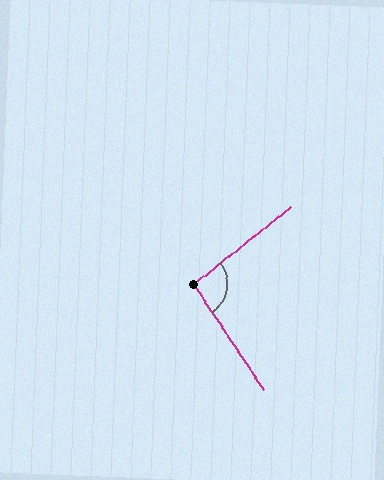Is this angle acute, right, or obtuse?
It is approximately a right angle.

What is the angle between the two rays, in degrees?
Approximately 95 degrees.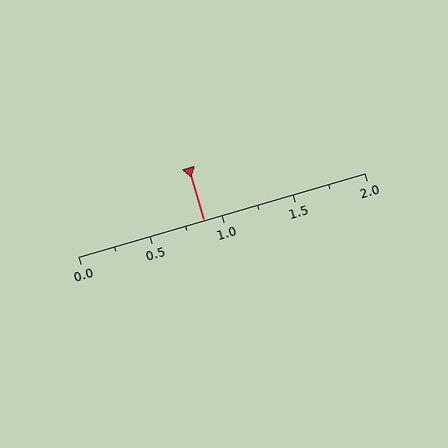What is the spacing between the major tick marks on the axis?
The major ticks are spaced 0.5 apart.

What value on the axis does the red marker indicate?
The marker indicates approximately 0.88.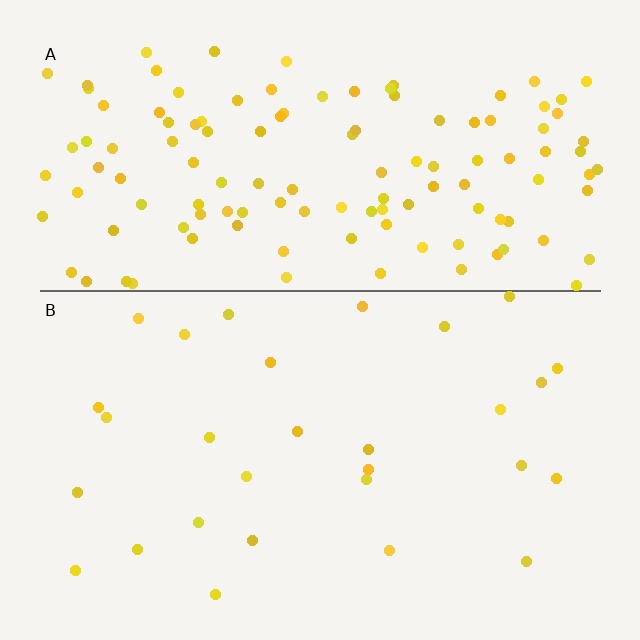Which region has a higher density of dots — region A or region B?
A (the top).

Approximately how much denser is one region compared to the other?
Approximately 4.4× — region A over region B.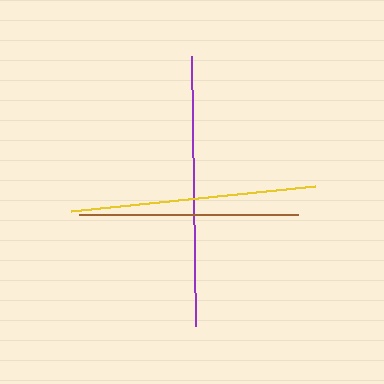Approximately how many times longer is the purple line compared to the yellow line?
The purple line is approximately 1.1 times the length of the yellow line.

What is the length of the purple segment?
The purple segment is approximately 271 pixels long.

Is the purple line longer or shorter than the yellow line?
The purple line is longer than the yellow line.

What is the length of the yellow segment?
The yellow segment is approximately 245 pixels long.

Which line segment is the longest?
The purple line is the longest at approximately 271 pixels.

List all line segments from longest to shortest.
From longest to shortest: purple, yellow, brown.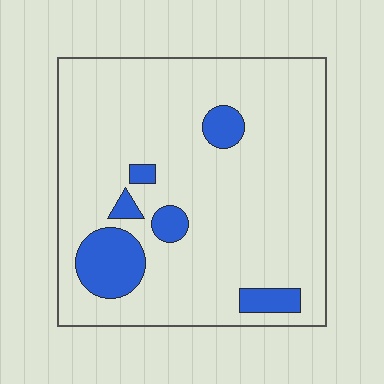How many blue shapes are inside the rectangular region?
6.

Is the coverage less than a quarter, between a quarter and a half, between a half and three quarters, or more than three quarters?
Less than a quarter.